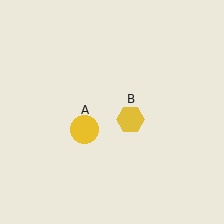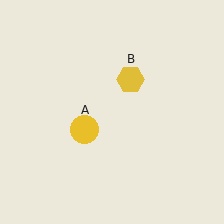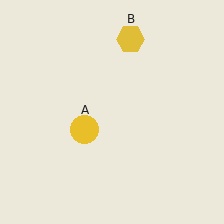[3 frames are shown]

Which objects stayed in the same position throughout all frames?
Yellow circle (object A) remained stationary.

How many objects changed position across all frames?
1 object changed position: yellow hexagon (object B).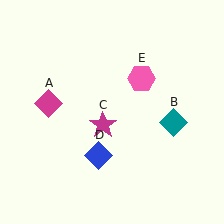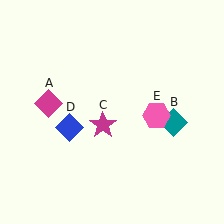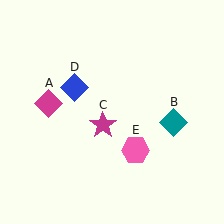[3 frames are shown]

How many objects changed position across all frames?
2 objects changed position: blue diamond (object D), pink hexagon (object E).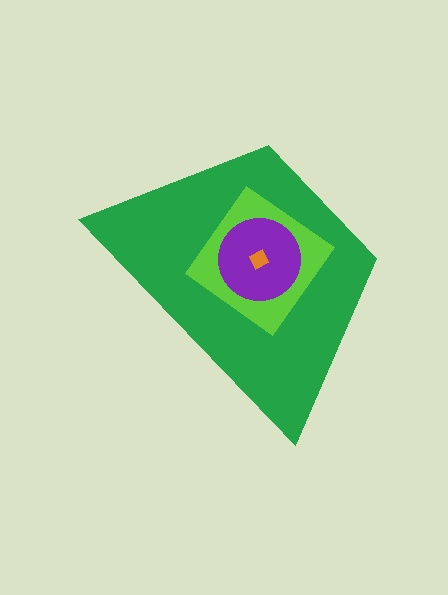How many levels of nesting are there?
4.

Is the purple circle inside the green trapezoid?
Yes.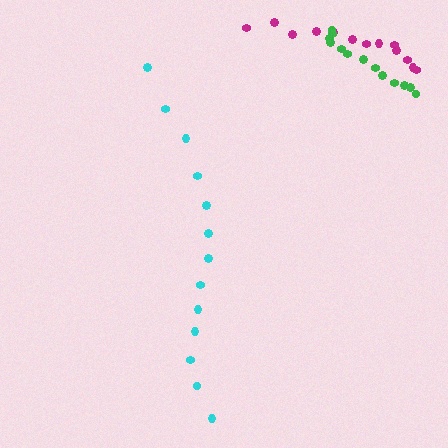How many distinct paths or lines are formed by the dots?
There are 3 distinct paths.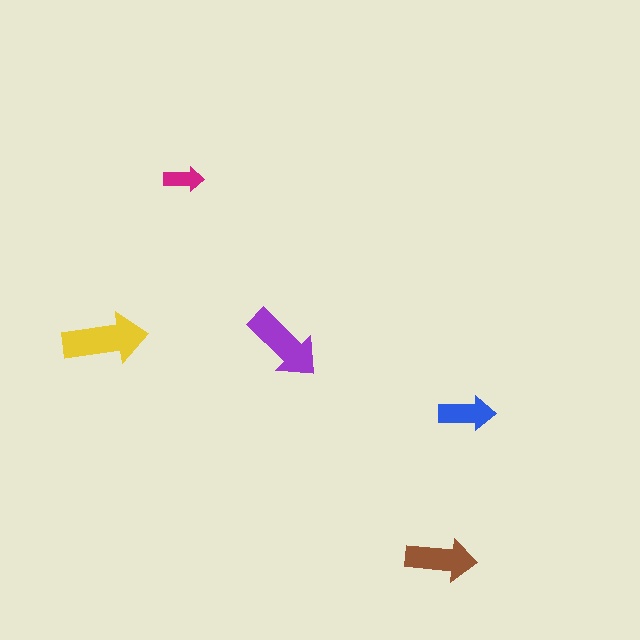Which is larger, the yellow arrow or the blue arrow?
The yellow one.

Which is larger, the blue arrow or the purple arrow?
The purple one.